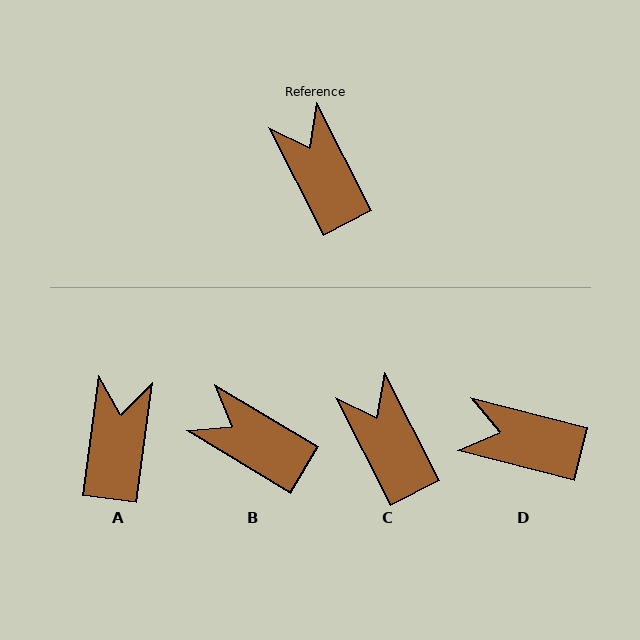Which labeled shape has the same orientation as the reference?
C.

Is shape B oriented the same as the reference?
No, it is off by about 32 degrees.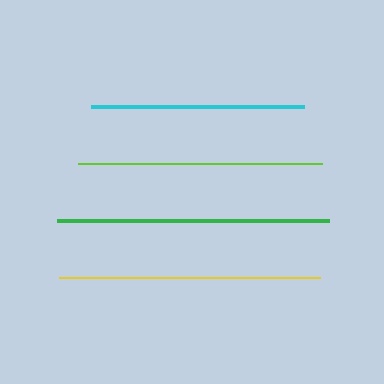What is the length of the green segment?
The green segment is approximately 271 pixels long.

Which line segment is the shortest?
The cyan line is the shortest at approximately 213 pixels.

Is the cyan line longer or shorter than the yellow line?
The yellow line is longer than the cyan line.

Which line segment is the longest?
The green line is the longest at approximately 271 pixels.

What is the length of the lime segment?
The lime segment is approximately 244 pixels long.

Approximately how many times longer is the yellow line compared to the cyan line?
The yellow line is approximately 1.2 times the length of the cyan line.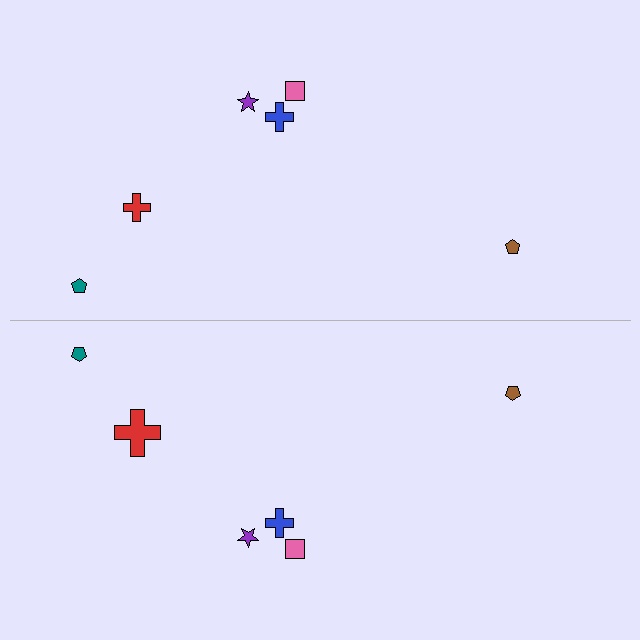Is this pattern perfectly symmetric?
No, the pattern is not perfectly symmetric. The red cross on the bottom side has a different size than its mirror counterpart.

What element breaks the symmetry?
The red cross on the bottom side has a different size than its mirror counterpart.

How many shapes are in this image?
There are 12 shapes in this image.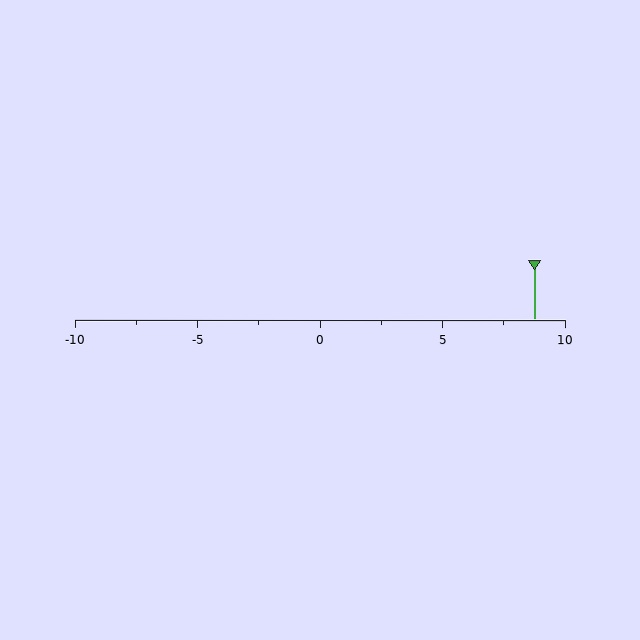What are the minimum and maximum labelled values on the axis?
The axis runs from -10 to 10.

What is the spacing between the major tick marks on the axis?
The major ticks are spaced 5 apart.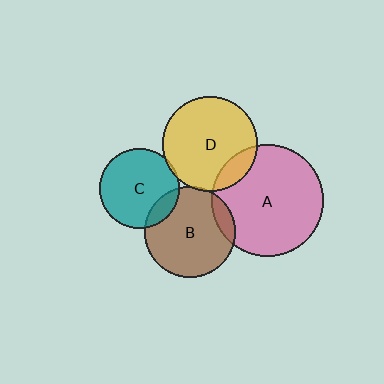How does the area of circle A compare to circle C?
Approximately 2.0 times.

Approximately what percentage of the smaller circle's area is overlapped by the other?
Approximately 10%.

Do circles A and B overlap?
Yes.